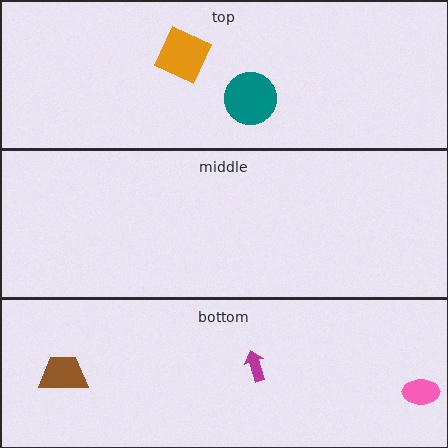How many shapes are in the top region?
2.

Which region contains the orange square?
The top region.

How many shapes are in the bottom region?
3.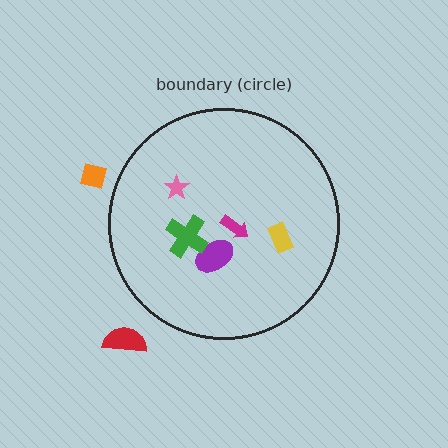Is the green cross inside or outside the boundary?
Inside.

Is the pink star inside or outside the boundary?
Inside.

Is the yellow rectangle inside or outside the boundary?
Inside.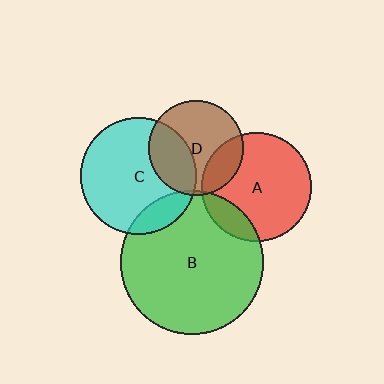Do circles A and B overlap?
Yes.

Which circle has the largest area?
Circle B (green).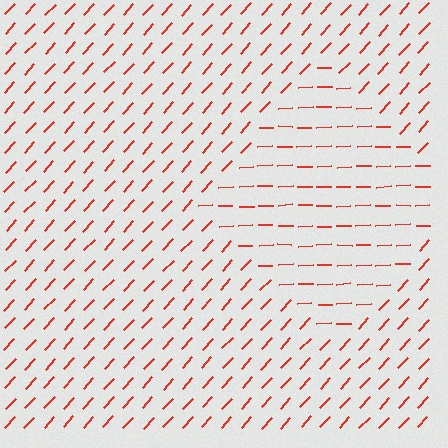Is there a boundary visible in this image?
Yes, there is a texture boundary formed by a change in line orientation.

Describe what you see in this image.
The image is filled with small red line segments. A diamond region in the image has lines oriented differently from the surrounding lines, creating a visible texture boundary.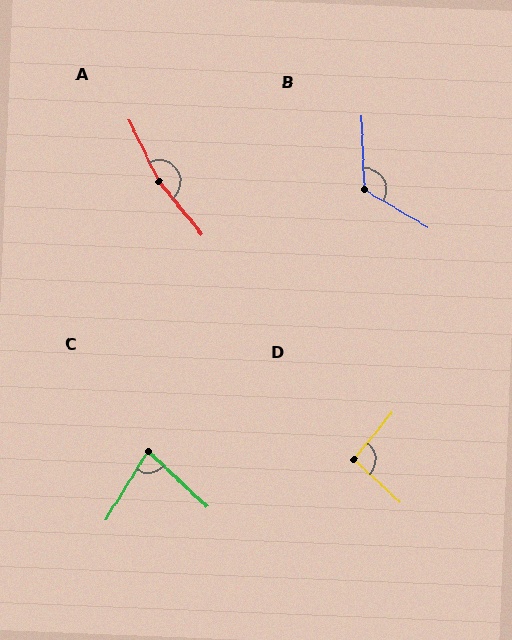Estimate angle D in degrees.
Approximately 93 degrees.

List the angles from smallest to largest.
C (78°), D (93°), B (122°), A (167°).